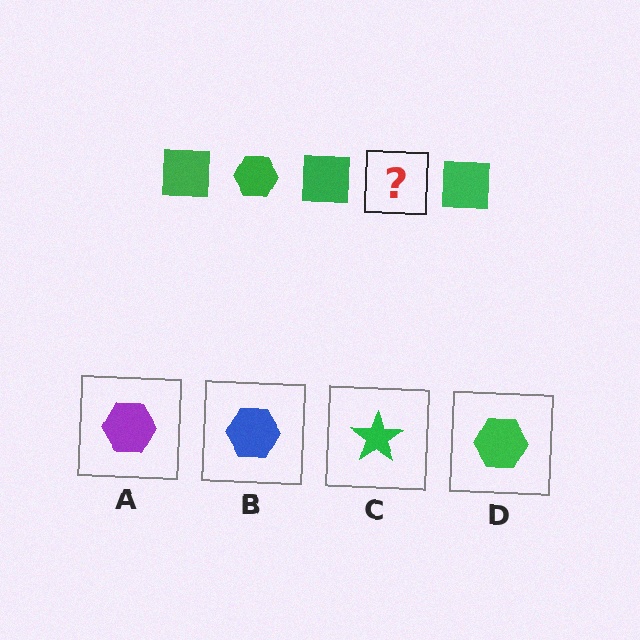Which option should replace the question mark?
Option D.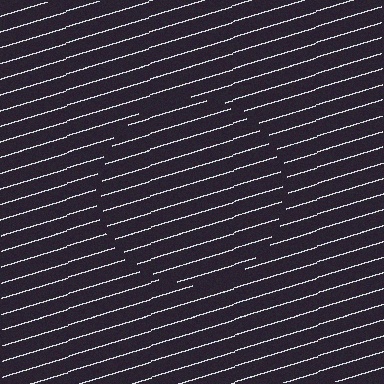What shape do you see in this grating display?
An illusory circle. The interior of the shape contains the same grating, shifted by half a period — the contour is defined by the phase discontinuity where line-ends from the inner and outer gratings abut.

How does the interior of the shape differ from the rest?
The interior of the shape contains the same grating, shifted by half a period — the contour is defined by the phase discontinuity where line-ends from the inner and outer gratings abut.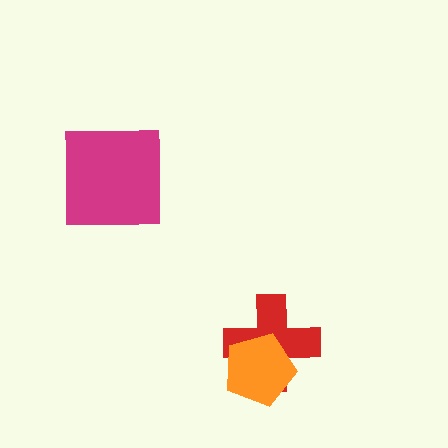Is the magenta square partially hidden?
No, no other shape covers it.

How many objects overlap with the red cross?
1 object overlaps with the red cross.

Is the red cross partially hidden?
Yes, it is partially covered by another shape.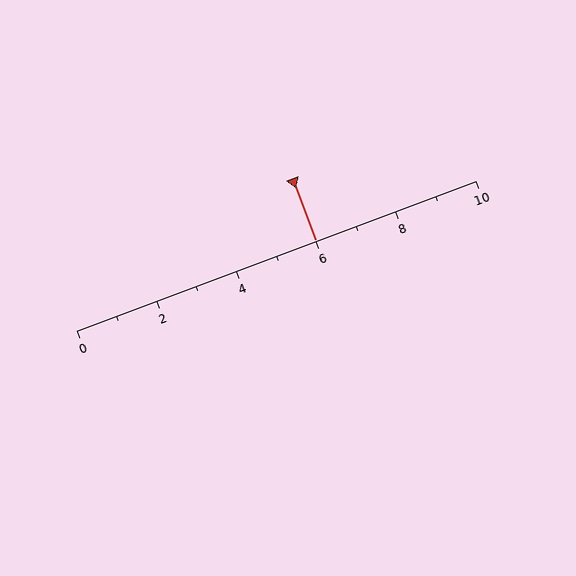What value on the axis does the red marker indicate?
The marker indicates approximately 6.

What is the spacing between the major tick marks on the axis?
The major ticks are spaced 2 apart.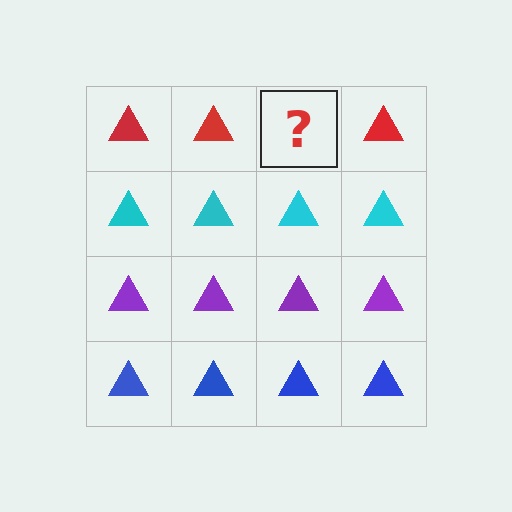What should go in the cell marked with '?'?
The missing cell should contain a red triangle.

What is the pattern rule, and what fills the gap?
The rule is that each row has a consistent color. The gap should be filled with a red triangle.